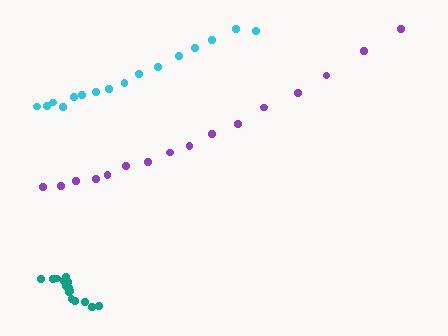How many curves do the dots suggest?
There are 3 distinct paths.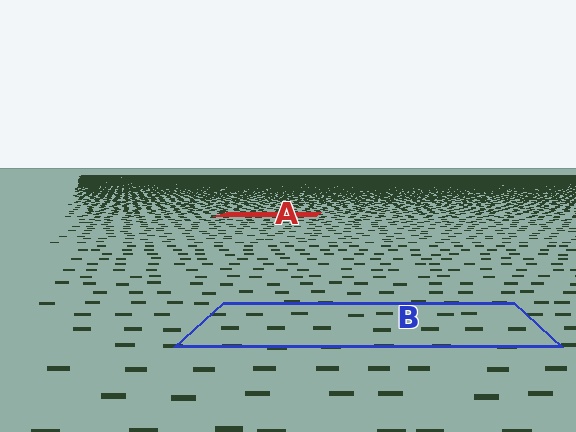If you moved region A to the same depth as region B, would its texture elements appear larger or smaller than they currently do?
They would appear larger. At a closer depth, the same texture elements are projected at a bigger on-screen size.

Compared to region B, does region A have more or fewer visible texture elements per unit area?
Region A has more texture elements per unit area — they are packed more densely because it is farther away.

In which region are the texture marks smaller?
The texture marks are smaller in region A, because it is farther away.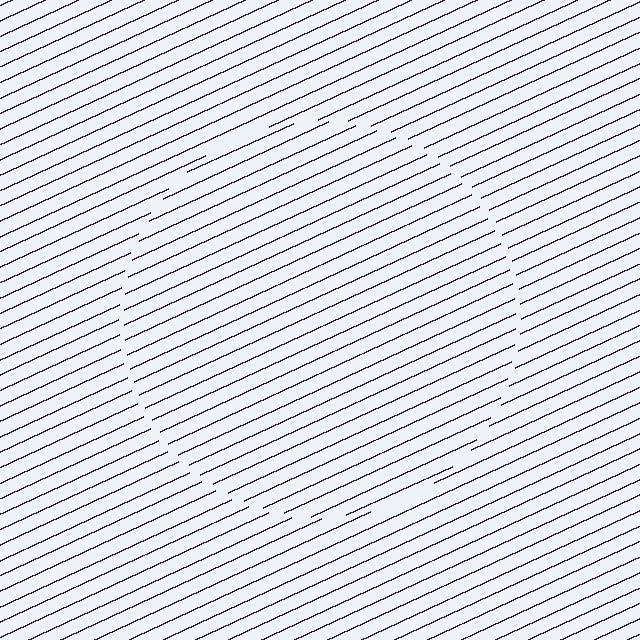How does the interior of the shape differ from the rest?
The interior of the shape contains the same grating, shifted by half a period — the contour is defined by the phase discontinuity where line-ends from the inner and outer gratings abut.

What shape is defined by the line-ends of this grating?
An illusory circle. The interior of the shape contains the same grating, shifted by half a period — the contour is defined by the phase discontinuity where line-ends from the inner and outer gratings abut.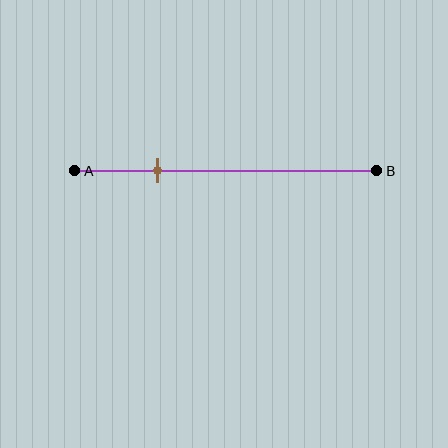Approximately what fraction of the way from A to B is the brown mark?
The brown mark is approximately 30% of the way from A to B.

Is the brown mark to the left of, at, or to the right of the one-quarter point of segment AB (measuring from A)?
The brown mark is approximately at the one-quarter point of segment AB.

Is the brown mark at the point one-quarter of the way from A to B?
Yes, the mark is approximately at the one-quarter point.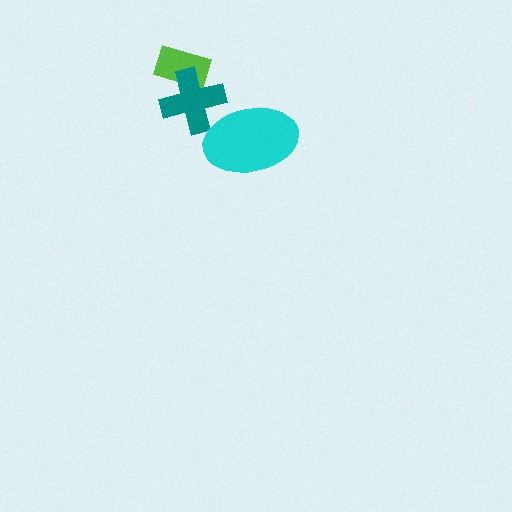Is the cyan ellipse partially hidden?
No, no other shape covers it.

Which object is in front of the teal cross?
The cyan ellipse is in front of the teal cross.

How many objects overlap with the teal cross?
2 objects overlap with the teal cross.